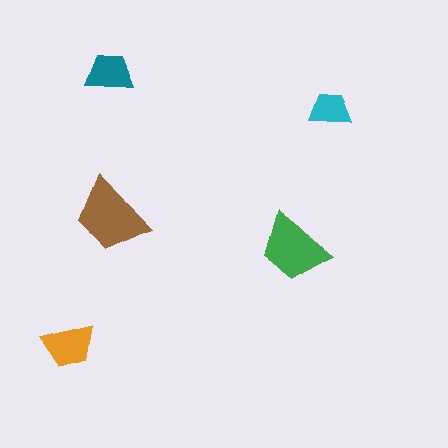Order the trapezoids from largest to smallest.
the brown one, the green one, the orange one, the teal one, the cyan one.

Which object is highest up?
The teal trapezoid is topmost.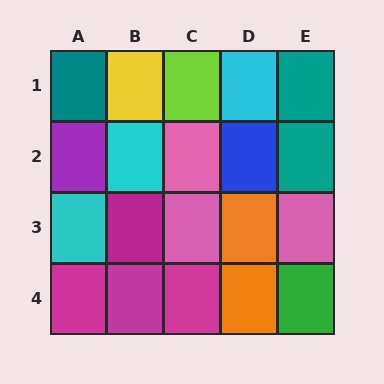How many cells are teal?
3 cells are teal.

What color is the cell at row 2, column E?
Teal.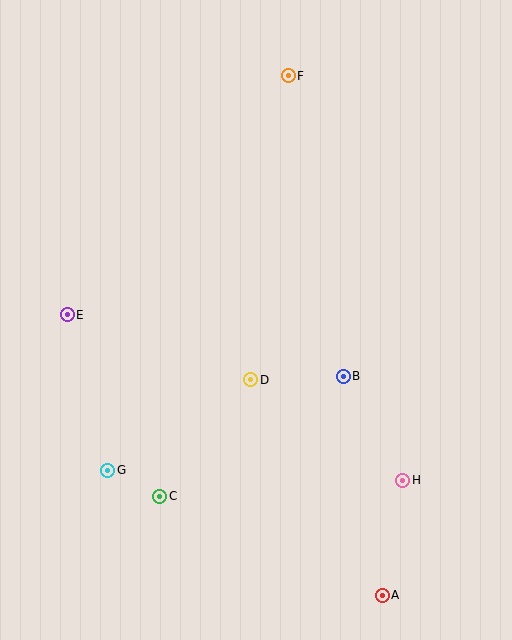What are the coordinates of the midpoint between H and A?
The midpoint between H and A is at (392, 538).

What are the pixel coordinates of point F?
Point F is at (288, 76).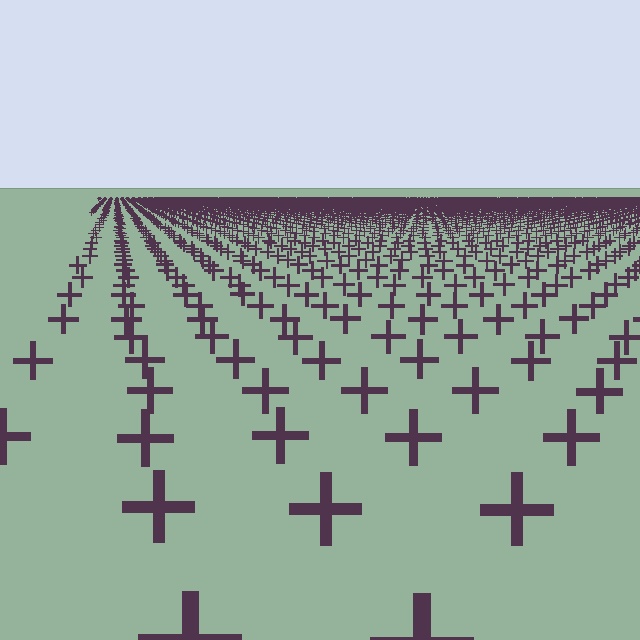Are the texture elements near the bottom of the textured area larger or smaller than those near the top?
Larger. Near the bottom, elements are closer to the viewer and appear at a bigger on-screen size.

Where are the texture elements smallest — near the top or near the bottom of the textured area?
Near the top.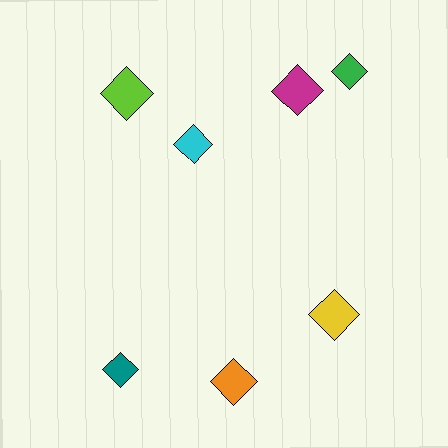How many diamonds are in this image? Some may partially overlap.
There are 7 diamonds.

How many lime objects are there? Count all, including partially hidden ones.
There is 1 lime object.